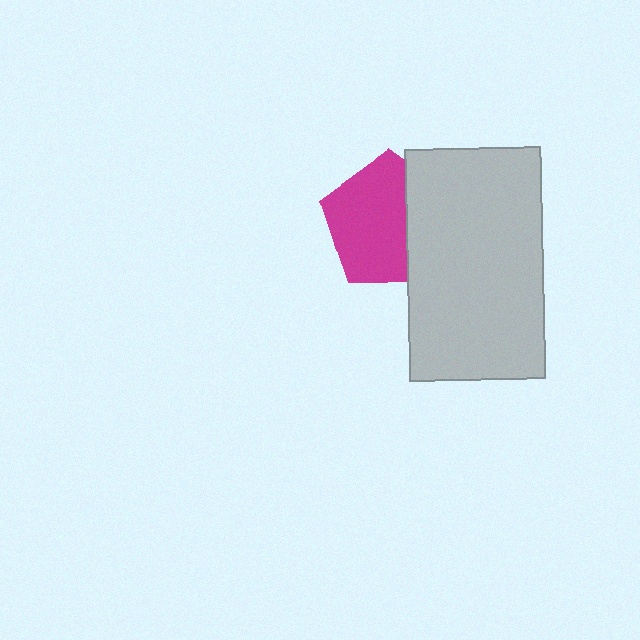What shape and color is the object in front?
The object in front is a light gray rectangle.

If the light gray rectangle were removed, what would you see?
You would see the complete magenta pentagon.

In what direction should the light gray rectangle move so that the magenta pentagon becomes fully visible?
The light gray rectangle should move right. That is the shortest direction to clear the overlap and leave the magenta pentagon fully visible.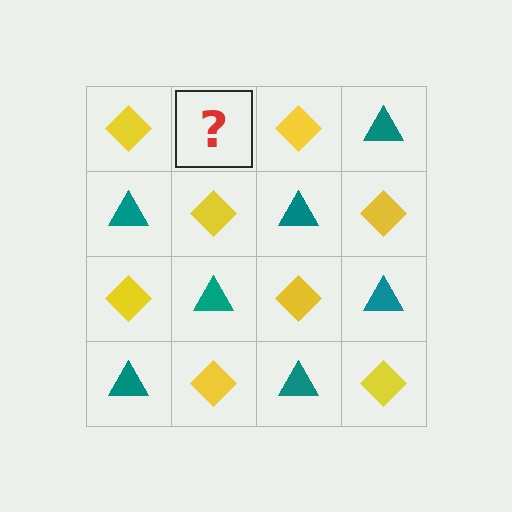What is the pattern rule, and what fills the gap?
The rule is that it alternates yellow diamond and teal triangle in a checkerboard pattern. The gap should be filled with a teal triangle.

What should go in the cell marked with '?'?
The missing cell should contain a teal triangle.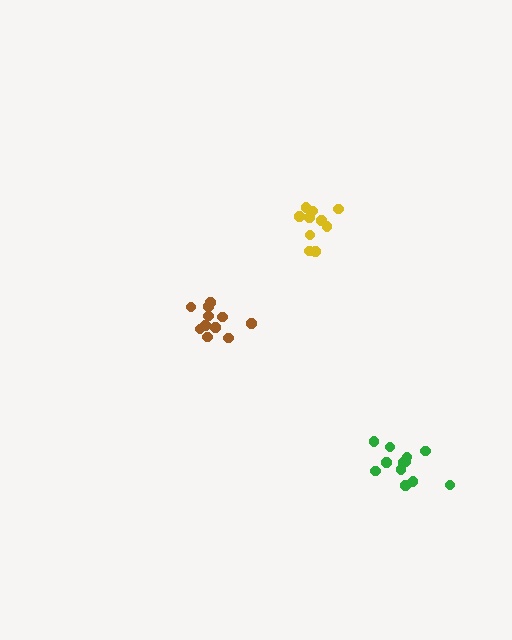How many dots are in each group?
Group 1: 10 dots, Group 2: 12 dots, Group 3: 11 dots (33 total).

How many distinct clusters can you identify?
There are 3 distinct clusters.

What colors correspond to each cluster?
The clusters are colored: yellow, green, brown.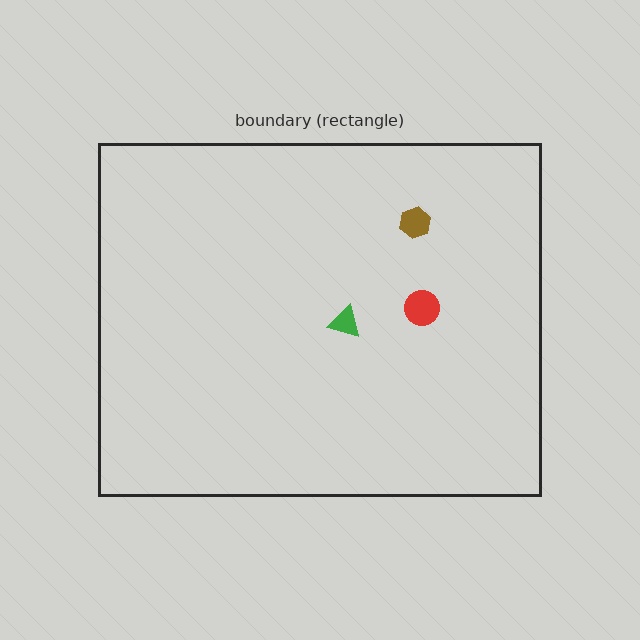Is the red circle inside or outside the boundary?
Inside.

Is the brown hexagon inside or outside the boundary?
Inside.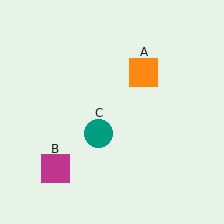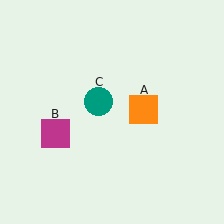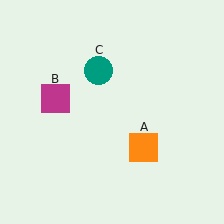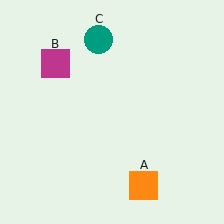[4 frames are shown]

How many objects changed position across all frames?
3 objects changed position: orange square (object A), magenta square (object B), teal circle (object C).